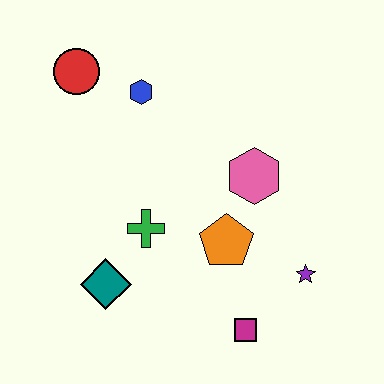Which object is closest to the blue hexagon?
The red circle is closest to the blue hexagon.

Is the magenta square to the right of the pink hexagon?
No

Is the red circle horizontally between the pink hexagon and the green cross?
No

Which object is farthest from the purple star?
The red circle is farthest from the purple star.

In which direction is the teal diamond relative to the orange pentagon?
The teal diamond is to the left of the orange pentagon.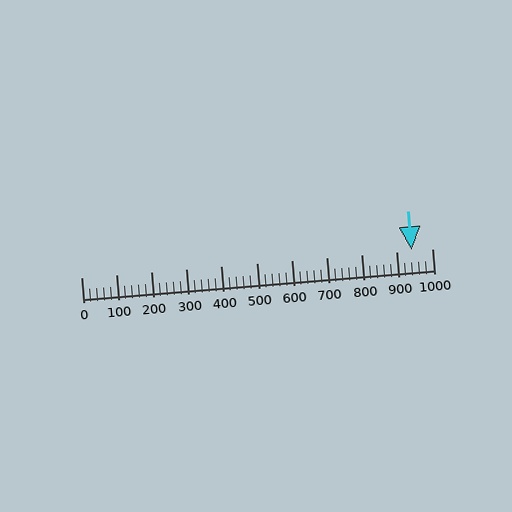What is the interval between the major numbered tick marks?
The major tick marks are spaced 100 units apart.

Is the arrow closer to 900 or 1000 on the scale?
The arrow is closer to 900.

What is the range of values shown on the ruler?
The ruler shows values from 0 to 1000.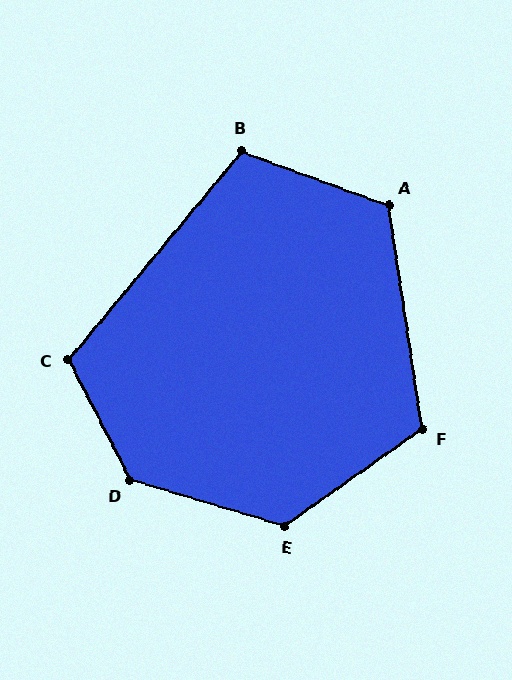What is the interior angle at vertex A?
Approximately 119 degrees (obtuse).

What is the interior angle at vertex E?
Approximately 128 degrees (obtuse).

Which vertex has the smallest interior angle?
B, at approximately 110 degrees.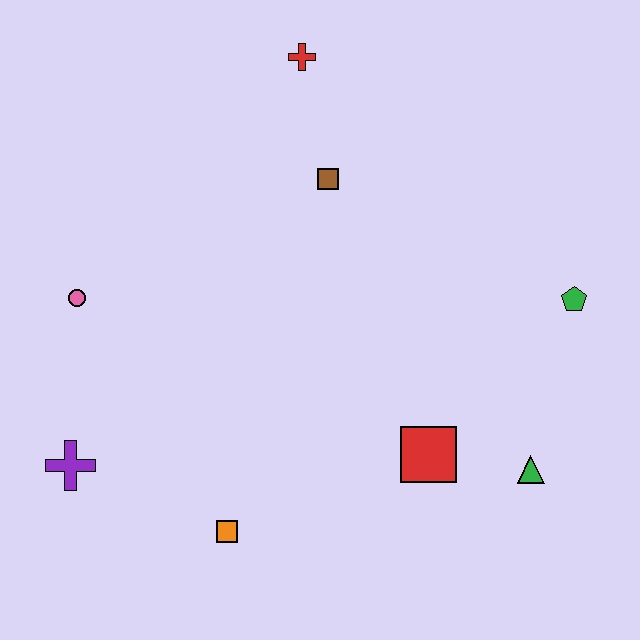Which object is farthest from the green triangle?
The pink circle is farthest from the green triangle.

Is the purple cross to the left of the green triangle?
Yes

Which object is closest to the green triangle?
The red square is closest to the green triangle.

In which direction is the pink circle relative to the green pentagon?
The pink circle is to the left of the green pentagon.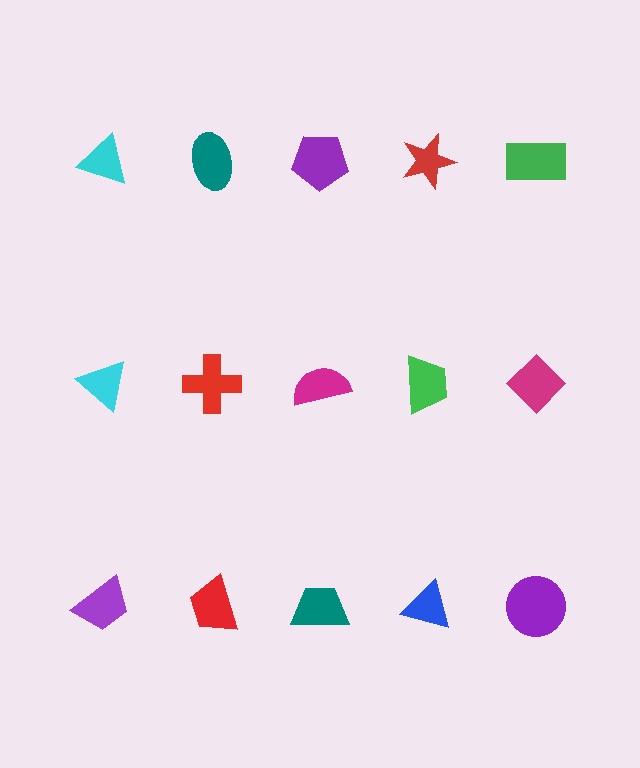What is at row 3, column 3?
A teal trapezoid.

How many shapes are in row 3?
5 shapes.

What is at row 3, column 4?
A blue triangle.